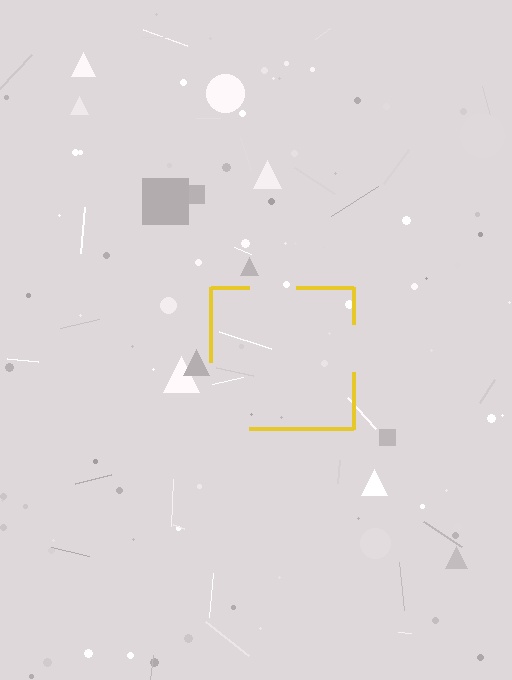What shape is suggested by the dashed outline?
The dashed outline suggests a square.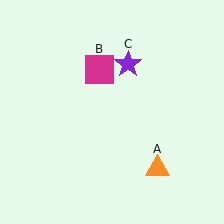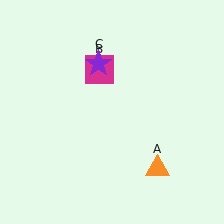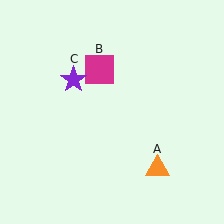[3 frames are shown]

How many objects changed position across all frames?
1 object changed position: purple star (object C).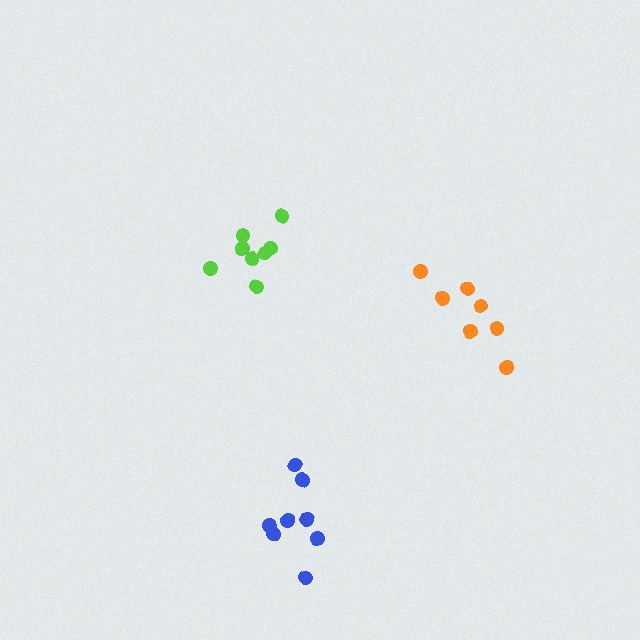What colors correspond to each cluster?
The clusters are colored: orange, lime, blue.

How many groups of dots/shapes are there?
There are 3 groups.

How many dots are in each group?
Group 1: 7 dots, Group 2: 8 dots, Group 3: 8 dots (23 total).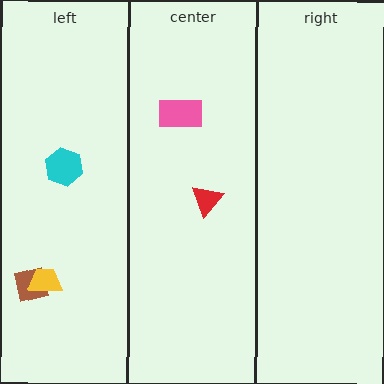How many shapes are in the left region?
3.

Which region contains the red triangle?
The center region.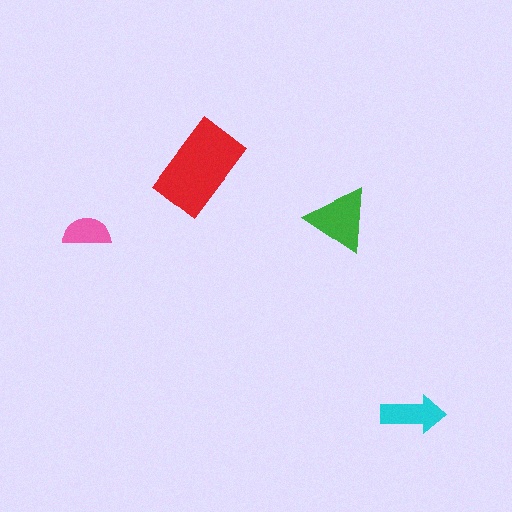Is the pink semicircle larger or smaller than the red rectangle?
Smaller.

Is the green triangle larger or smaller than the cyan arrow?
Larger.